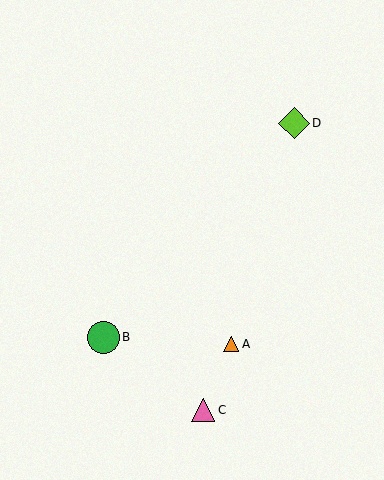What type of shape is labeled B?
Shape B is a green circle.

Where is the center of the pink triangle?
The center of the pink triangle is at (203, 410).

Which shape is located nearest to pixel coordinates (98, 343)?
The green circle (labeled B) at (104, 337) is nearest to that location.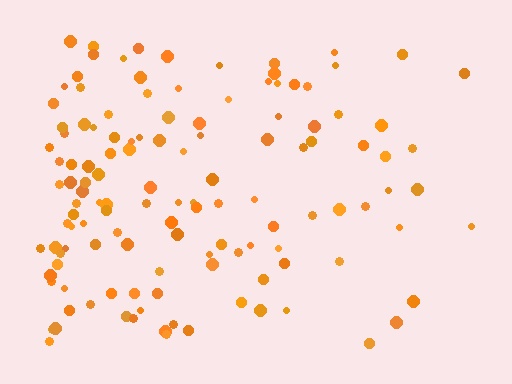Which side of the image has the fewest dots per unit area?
The right.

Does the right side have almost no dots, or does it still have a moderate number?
Still a moderate number, just noticeably fewer than the left.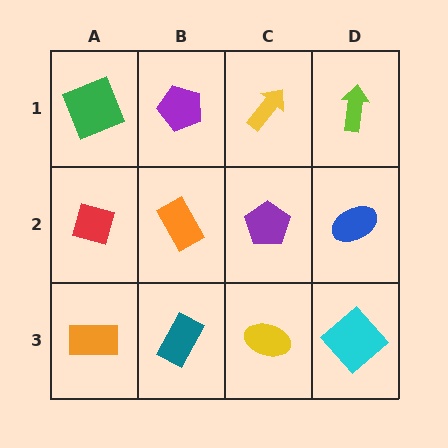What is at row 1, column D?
A lime arrow.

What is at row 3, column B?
A teal rectangle.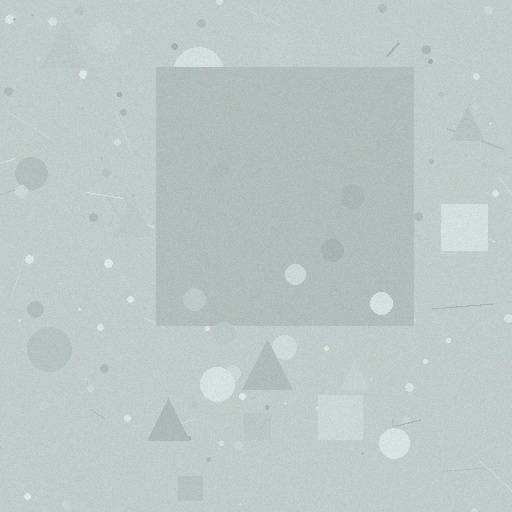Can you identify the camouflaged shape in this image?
The camouflaged shape is a square.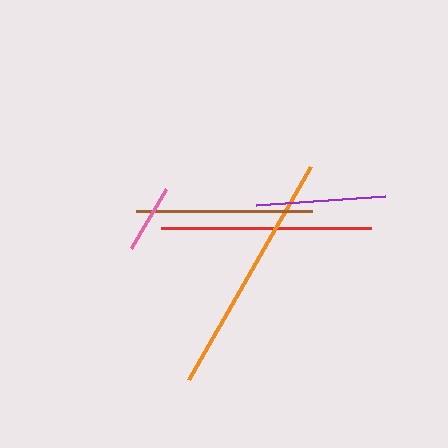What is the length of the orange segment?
The orange segment is approximately 246 pixels long.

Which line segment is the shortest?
The pink line is the shortest at approximately 68 pixels.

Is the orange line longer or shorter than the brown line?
The orange line is longer than the brown line.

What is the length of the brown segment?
The brown segment is approximately 176 pixels long.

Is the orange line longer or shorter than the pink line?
The orange line is longer than the pink line.